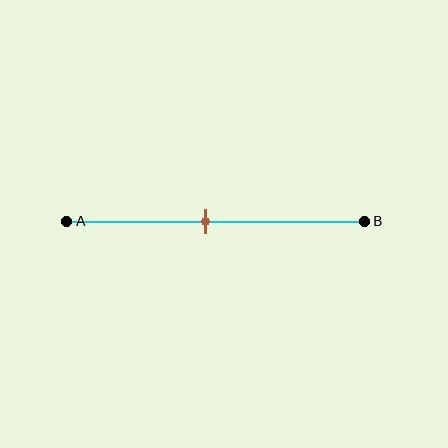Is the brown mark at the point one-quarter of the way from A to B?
No, the mark is at about 45% from A, not at the 25% one-quarter point.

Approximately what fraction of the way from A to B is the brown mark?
The brown mark is approximately 45% of the way from A to B.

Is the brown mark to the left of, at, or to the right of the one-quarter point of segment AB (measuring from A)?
The brown mark is to the right of the one-quarter point of segment AB.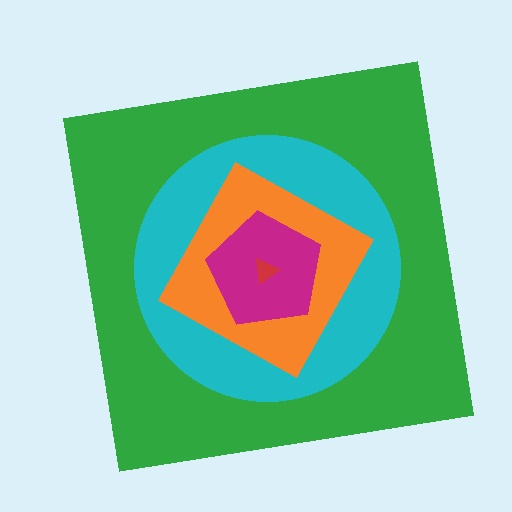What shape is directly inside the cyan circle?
The orange diamond.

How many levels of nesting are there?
5.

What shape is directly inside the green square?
The cyan circle.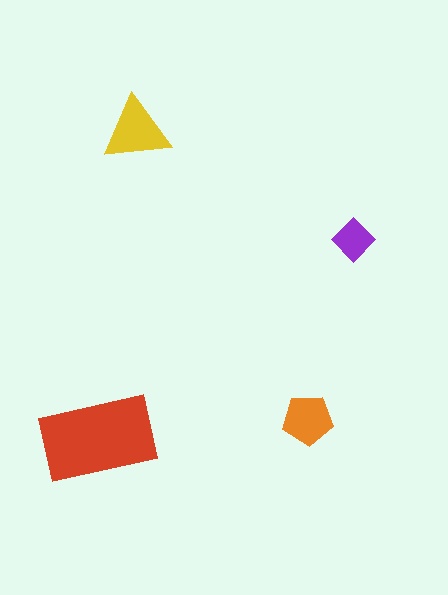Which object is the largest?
The red rectangle.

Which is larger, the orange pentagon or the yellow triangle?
The yellow triangle.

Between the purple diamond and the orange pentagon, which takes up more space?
The orange pentagon.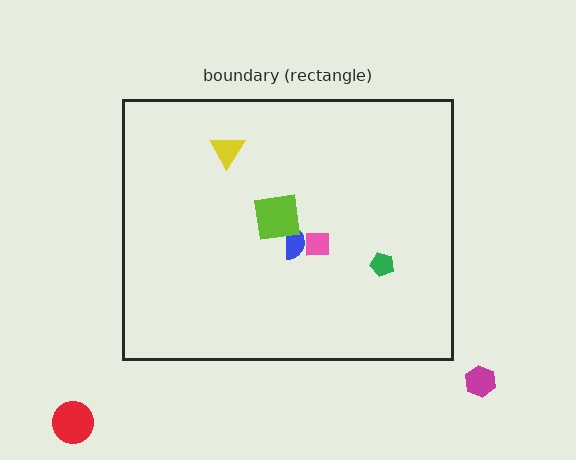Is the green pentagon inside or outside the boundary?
Inside.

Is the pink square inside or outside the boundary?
Inside.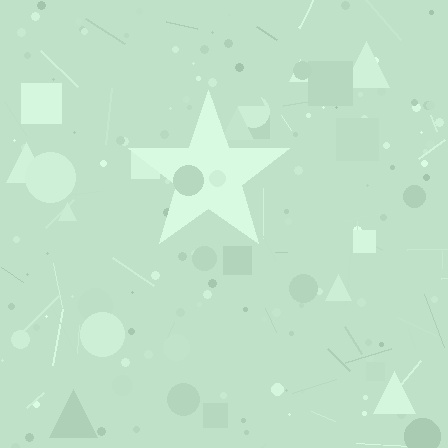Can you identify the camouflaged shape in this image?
The camouflaged shape is a star.